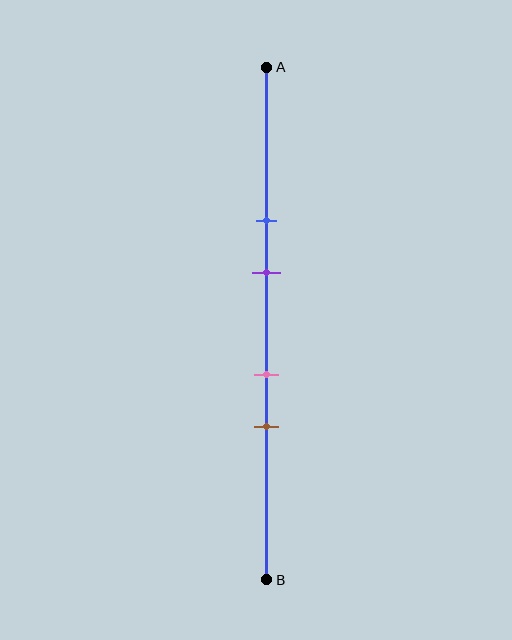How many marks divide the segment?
There are 4 marks dividing the segment.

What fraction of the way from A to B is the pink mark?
The pink mark is approximately 60% (0.6) of the way from A to B.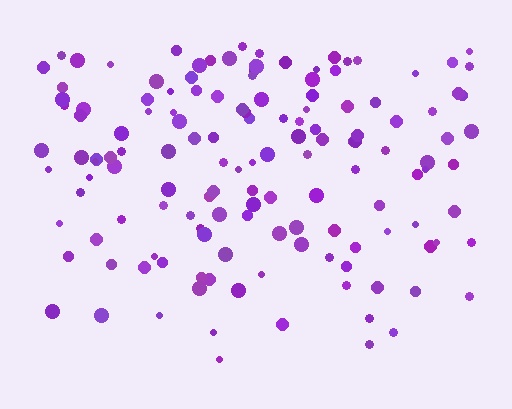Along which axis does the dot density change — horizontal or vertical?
Vertical.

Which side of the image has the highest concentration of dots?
The top.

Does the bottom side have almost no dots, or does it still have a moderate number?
Still a moderate number, just noticeably fewer than the top.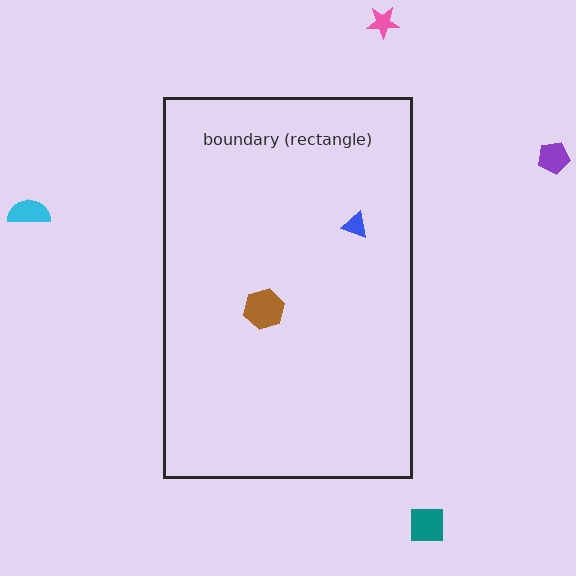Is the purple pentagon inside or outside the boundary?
Outside.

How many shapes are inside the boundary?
2 inside, 4 outside.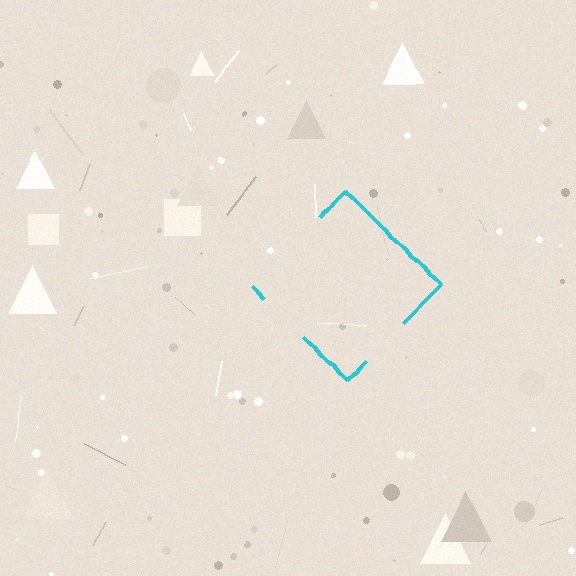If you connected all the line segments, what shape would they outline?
They would outline a diamond.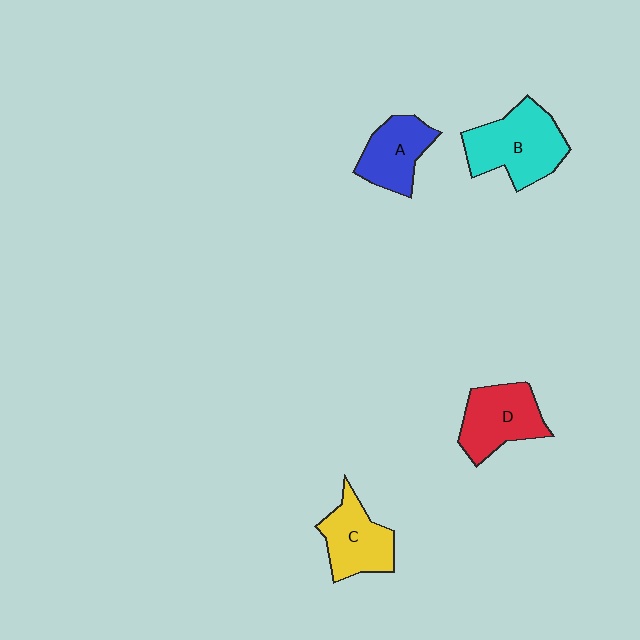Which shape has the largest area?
Shape B (cyan).